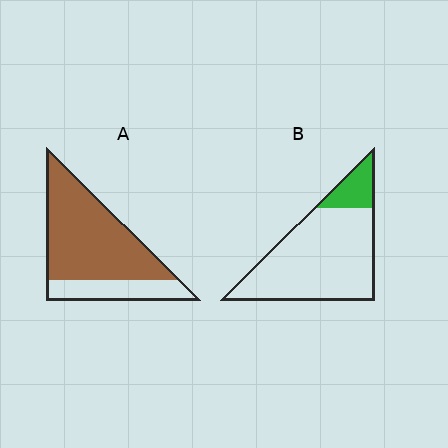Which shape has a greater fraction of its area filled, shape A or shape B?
Shape A.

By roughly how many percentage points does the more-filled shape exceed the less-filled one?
By roughly 60 percentage points (A over B).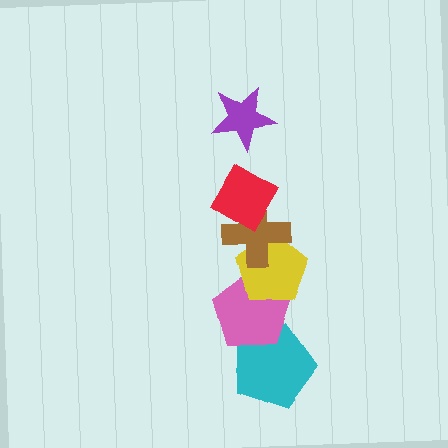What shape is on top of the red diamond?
The purple star is on top of the red diamond.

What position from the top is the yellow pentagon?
The yellow pentagon is 4th from the top.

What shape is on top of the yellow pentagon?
The brown cross is on top of the yellow pentagon.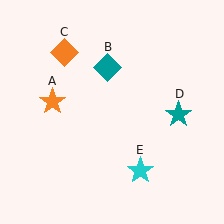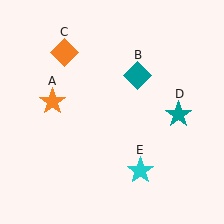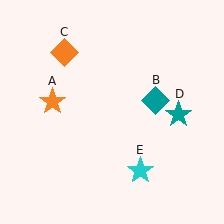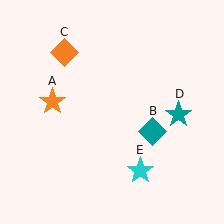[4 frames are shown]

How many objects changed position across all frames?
1 object changed position: teal diamond (object B).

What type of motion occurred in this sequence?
The teal diamond (object B) rotated clockwise around the center of the scene.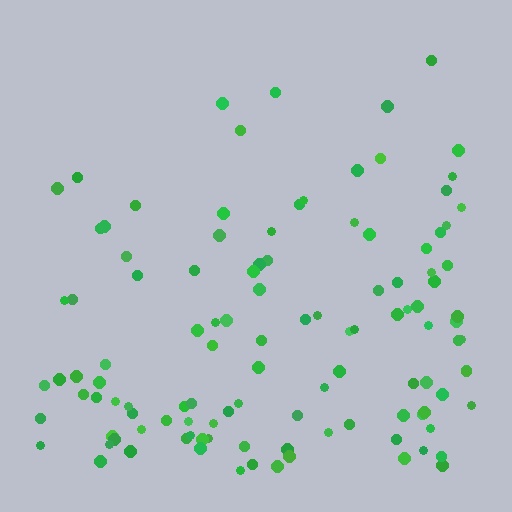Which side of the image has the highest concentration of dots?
The bottom.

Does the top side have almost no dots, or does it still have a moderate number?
Still a moderate number, just noticeably fewer than the bottom.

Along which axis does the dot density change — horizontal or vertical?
Vertical.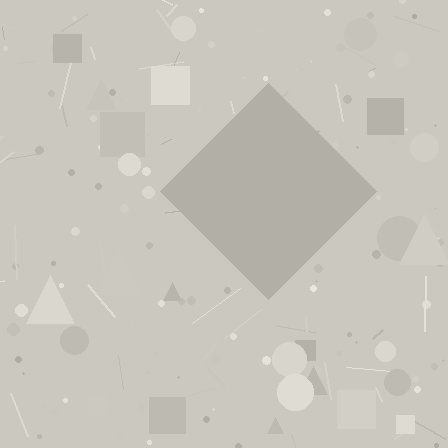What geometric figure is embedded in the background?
A diamond is embedded in the background.